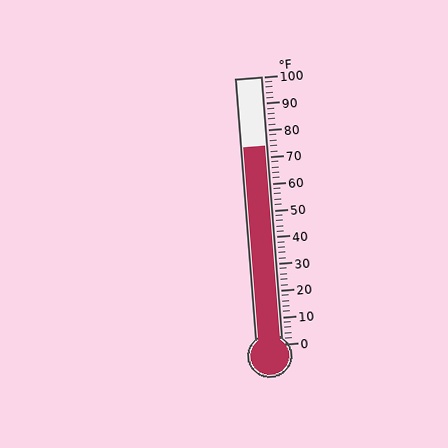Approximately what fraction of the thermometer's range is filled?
The thermometer is filled to approximately 75% of its range.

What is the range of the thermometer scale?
The thermometer scale ranges from 0°F to 100°F.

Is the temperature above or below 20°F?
The temperature is above 20°F.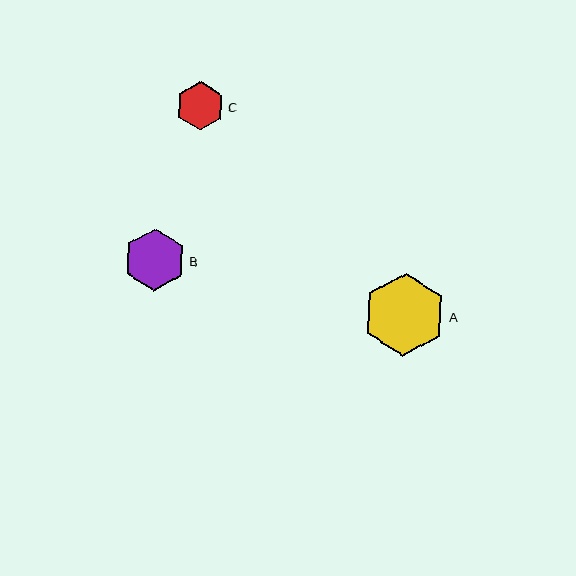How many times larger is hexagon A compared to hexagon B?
Hexagon A is approximately 1.3 times the size of hexagon B.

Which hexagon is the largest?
Hexagon A is the largest with a size of approximately 83 pixels.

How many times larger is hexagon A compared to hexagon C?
Hexagon A is approximately 1.7 times the size of hexagon C.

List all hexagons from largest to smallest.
From largest to smallest: A, B, C.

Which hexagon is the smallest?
Hexagon C is the smallest with a size of approximately 49 pixels.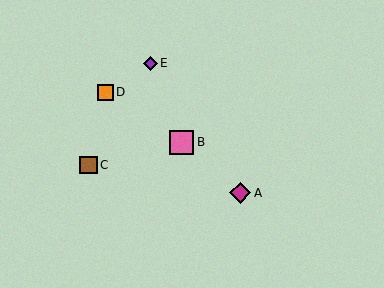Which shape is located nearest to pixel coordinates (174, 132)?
The pink square (labeled B) at (181, 142) is nearest to that location.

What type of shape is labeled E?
Shape E is a purple diamond.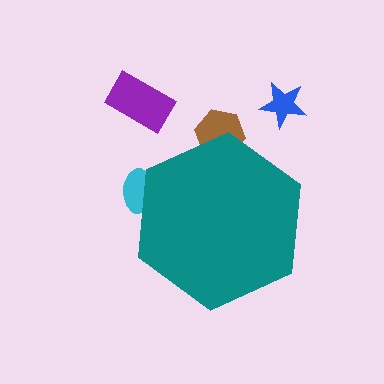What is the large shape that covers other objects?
A teal hexagon.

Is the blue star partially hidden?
No, the blue star is fully visible.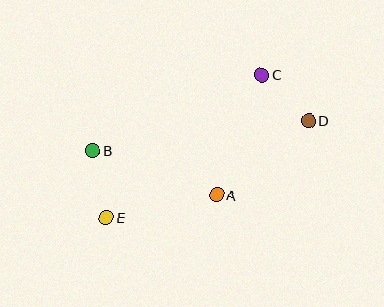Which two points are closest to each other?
Points C and D are closest to each other.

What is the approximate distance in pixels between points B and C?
The distance between B and C is approximately 185 pixels.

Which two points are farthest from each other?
Points D and E are farthest from each other.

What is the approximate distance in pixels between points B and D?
The distance between B and D is approximately 218 pixels.